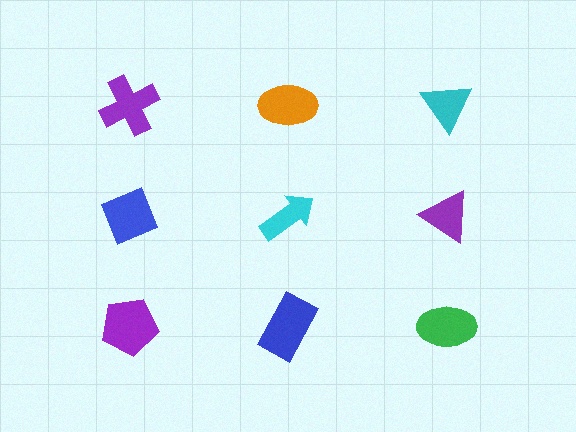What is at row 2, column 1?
A blue diamond.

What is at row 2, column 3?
A purple triangle.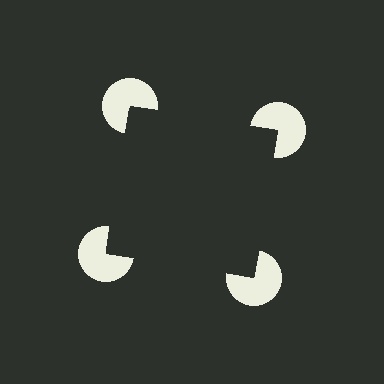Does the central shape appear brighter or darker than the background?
It typically appears slightly darker than the background, even though no actual brightness change is drawn.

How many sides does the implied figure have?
4 sides.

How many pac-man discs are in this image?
There are 4 — one at each vertex of the illusory square.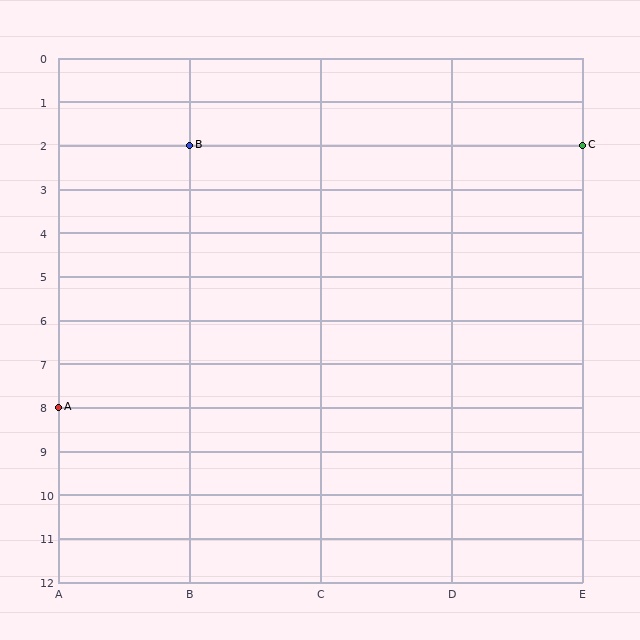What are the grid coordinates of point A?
Point A is at grid coordinates (A, 8).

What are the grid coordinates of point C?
Point C is at grid coordinates (E, 2).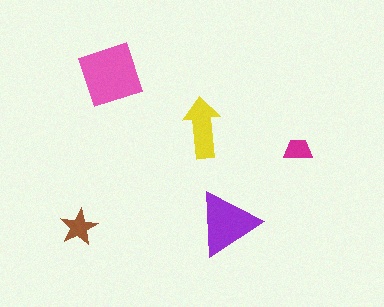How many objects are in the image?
There are 5 objects in the image.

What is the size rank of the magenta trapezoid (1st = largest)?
5th.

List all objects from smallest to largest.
The magenta trapezoid, the brown star, the yellow arrow, the purple triangle, the pink square.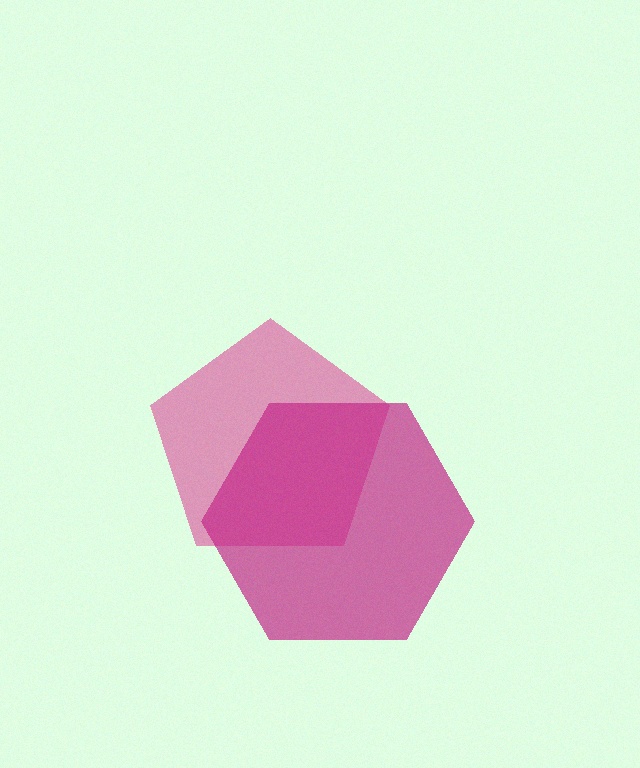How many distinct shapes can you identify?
There are 2 distinct shapes: a pink pentagon, a magenta hexagon.